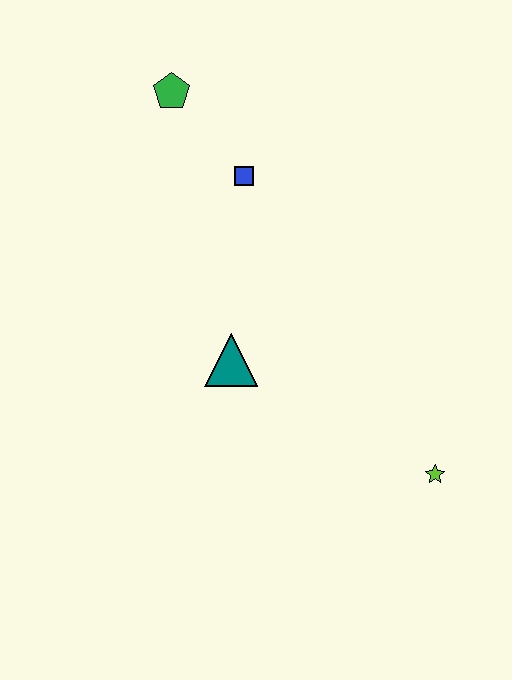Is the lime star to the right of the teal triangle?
Yes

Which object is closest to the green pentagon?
The blue square is closest to the green pentagon.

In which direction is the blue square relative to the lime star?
The blue square is above the lime star.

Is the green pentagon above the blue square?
Yes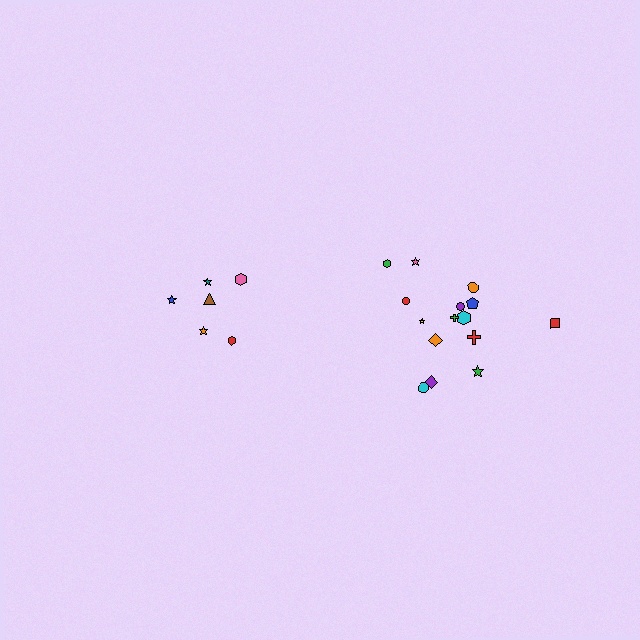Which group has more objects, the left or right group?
The right group.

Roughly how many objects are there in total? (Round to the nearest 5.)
Roughly 20 objects in total.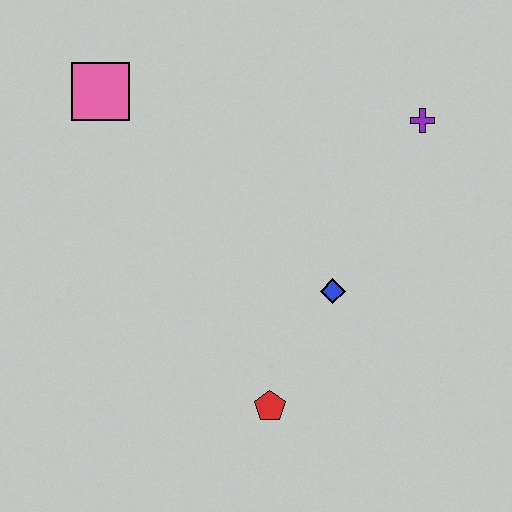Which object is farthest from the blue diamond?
The pink square is farthest from the blue diamond.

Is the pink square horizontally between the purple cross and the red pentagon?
No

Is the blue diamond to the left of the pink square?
No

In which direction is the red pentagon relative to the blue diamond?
The red pentagon is below the blue diamond.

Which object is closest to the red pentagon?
The blue diamond is closest to the red pentagon.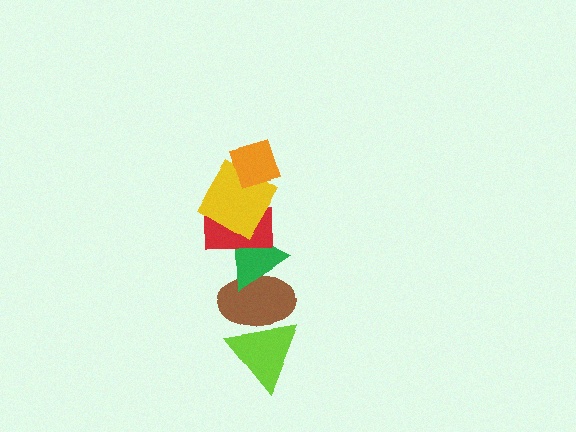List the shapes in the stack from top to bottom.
From top to bottom: the orange diamond, the yellow diamond, the red rectangle, the green triangle, the brown ellipse, the lime triangle.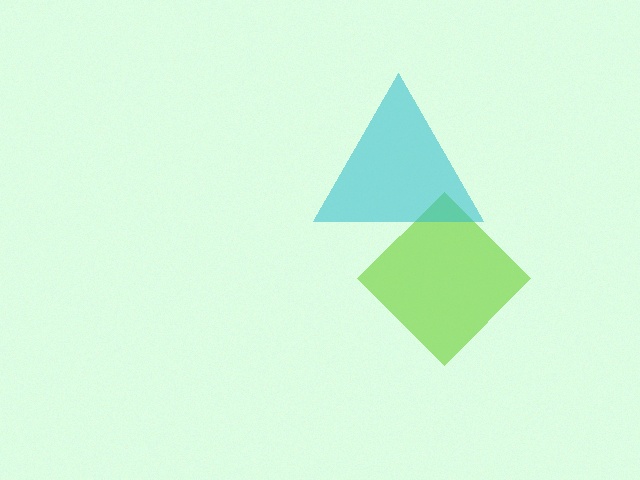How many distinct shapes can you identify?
There are 2 distinct shapes: a lime diamond, a cyan triangle.